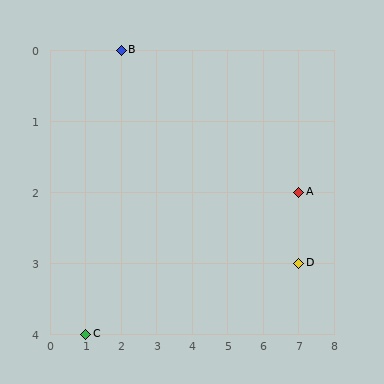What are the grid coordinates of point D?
Point D is at grid coordinates (7, 3).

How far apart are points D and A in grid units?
Points D and A are 1 row apart.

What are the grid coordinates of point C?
Point C is at grid coordinates (1, 4).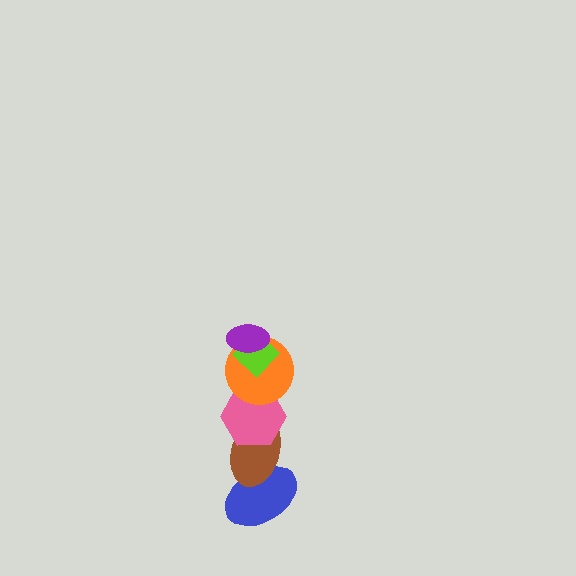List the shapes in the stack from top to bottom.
From top to bottom: the purple ellipse, the lime diamond, the orange circle, the pink hexagon, the brown ellipse, the blue ellipse.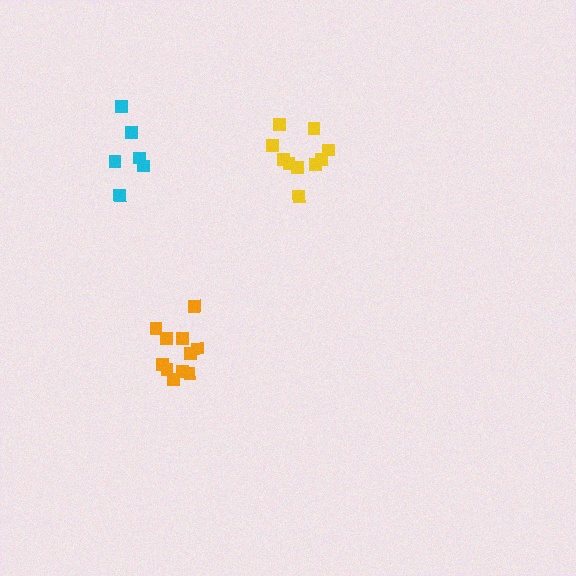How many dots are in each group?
Group 1: 10 dots, Group 2: 6 dots, Group 3: 11 dots (27 total).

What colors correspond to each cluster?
The clusters are colored: yellow, cyan, orange.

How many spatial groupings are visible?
There are 3 spatial groupings.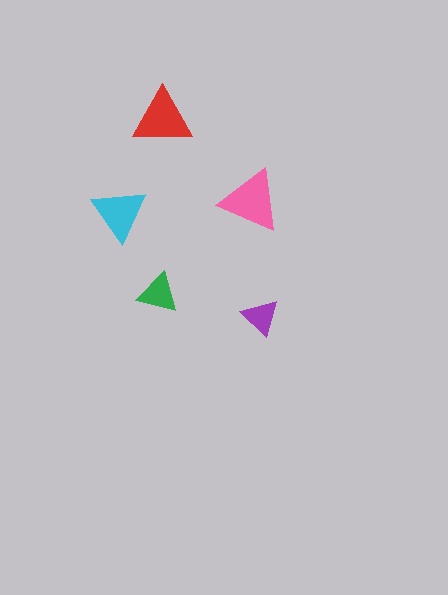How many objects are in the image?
There are 5 objects in the image.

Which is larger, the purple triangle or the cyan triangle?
The cyan one.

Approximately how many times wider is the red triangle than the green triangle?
About 1.5 times wider.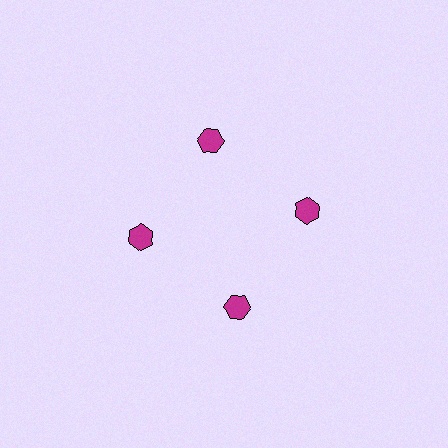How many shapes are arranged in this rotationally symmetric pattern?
There are 4 shapes, arranged in 4 groups of 1.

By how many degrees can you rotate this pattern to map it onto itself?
The pattern maps onto itself every 90 degrees of rotation.